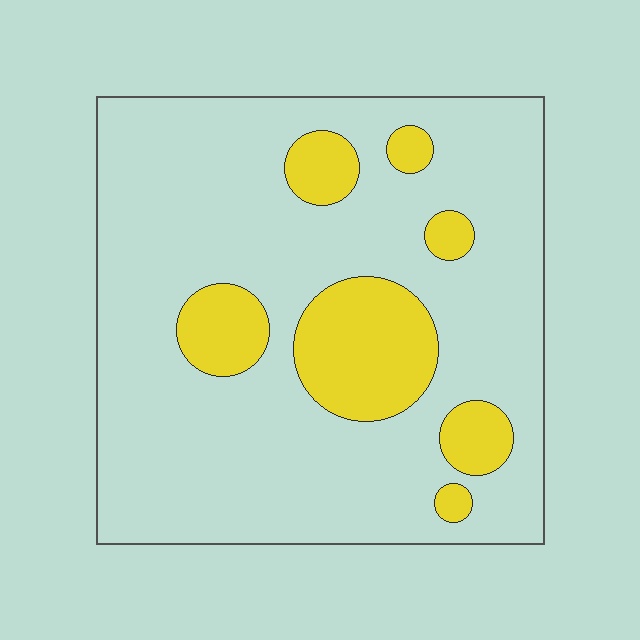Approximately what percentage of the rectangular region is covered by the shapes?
Approximately 20%.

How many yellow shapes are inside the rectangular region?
7.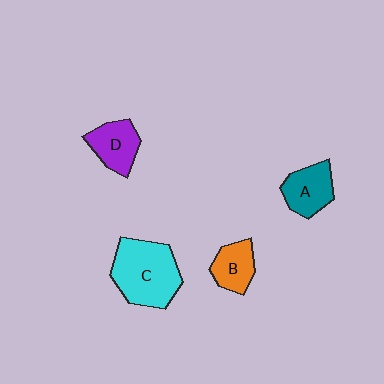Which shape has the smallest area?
Shape B (orange).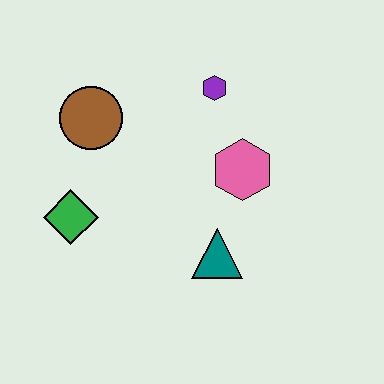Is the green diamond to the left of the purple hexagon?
Yes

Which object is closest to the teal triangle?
The pink hexagon is closest to the teal triangle.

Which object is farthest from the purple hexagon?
The green diamond is farthest from the purple hexagon.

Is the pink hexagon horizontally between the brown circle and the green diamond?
No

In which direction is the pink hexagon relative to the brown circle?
The pink hexagon is to the right of the brown circle.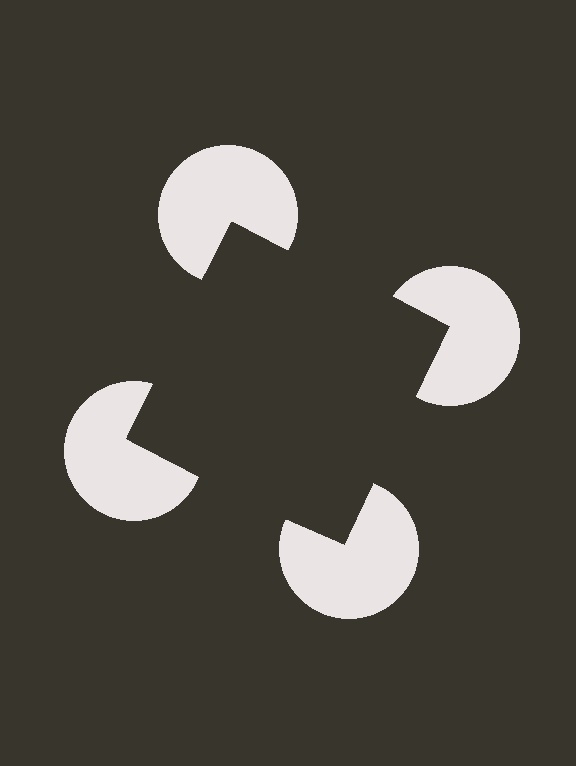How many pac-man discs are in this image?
There are 4 — one at each vertex of the illusory square.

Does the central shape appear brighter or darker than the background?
It typically appears slightly darker than the background, even though no actual brightness change is drawn.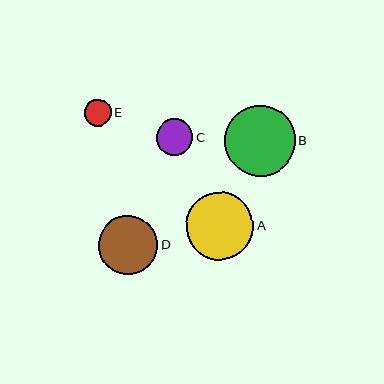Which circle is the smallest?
Circle E is the smallest with a size of approximately 27 pixels.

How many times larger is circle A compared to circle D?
Circle A is approximately 1.1 times the size of circle D.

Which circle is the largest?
Circle B is the largest with a size of approximately 71 pixels.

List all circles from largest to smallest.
From largest to smallest: B, A, D, C, E.